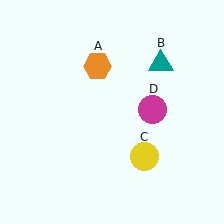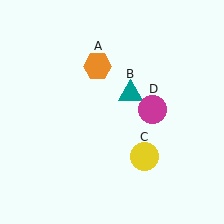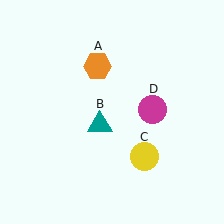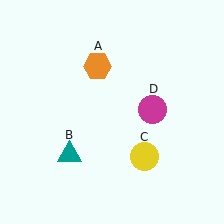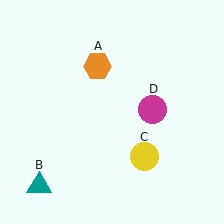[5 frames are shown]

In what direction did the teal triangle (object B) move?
The teal triangle (object B) moved down and to the left.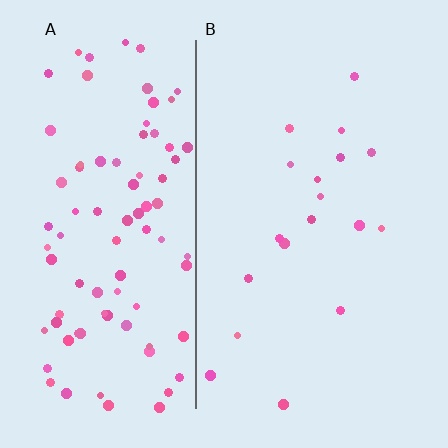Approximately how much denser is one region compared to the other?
Approximately 5.0× — region A over region B.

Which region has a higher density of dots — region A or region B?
A (the left).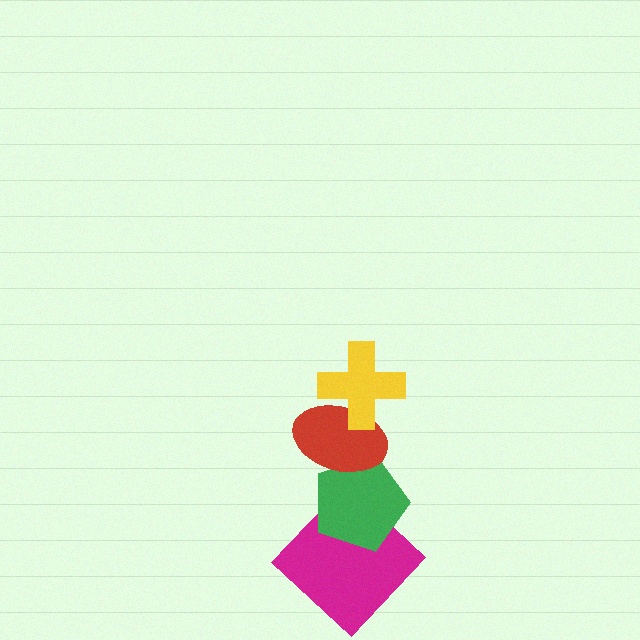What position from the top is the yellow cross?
The yellow cross is 1st from the top.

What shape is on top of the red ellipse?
The yellow cross is on top of the red ellipse.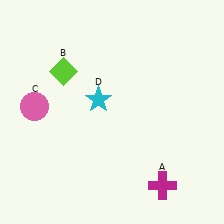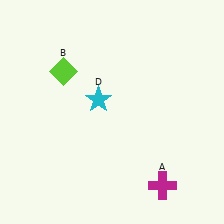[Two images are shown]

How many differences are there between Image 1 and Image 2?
There is 1 difference between the two images.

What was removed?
The pink circle (C) was removed in Image 2.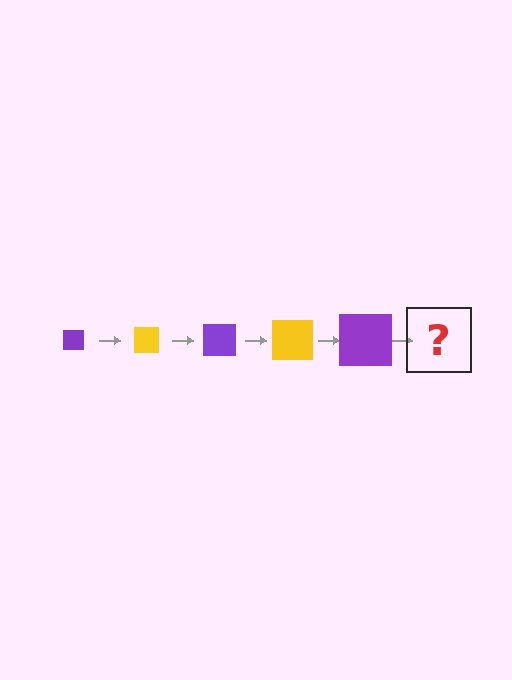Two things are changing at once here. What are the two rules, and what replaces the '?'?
The two rules are that the square grows larger each step and the color cycles through purple and yellow. The '?' should be a yellow square, larger than the previous one.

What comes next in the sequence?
The next element should be a yellow square, larger than the previous one.